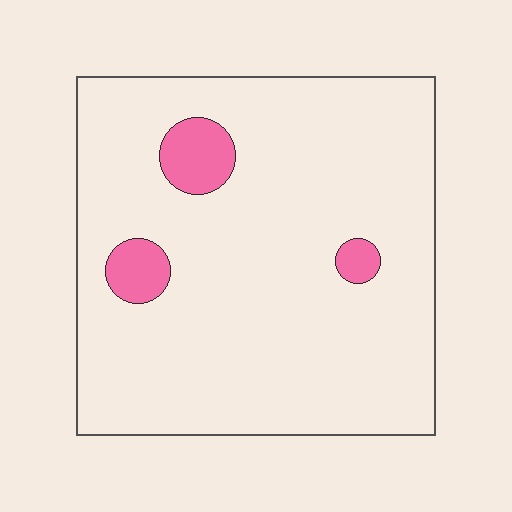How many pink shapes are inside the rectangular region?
3.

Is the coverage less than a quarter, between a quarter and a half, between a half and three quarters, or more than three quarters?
Less than a quarter.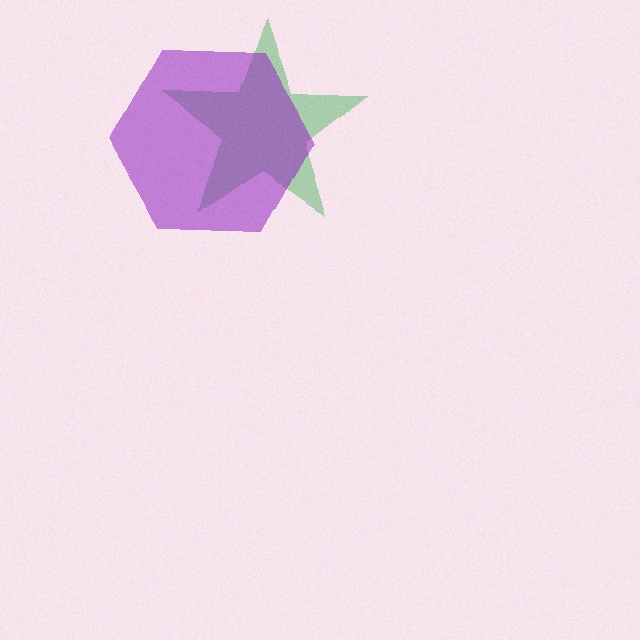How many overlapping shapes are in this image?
There are 2 overlapping shapes in the image.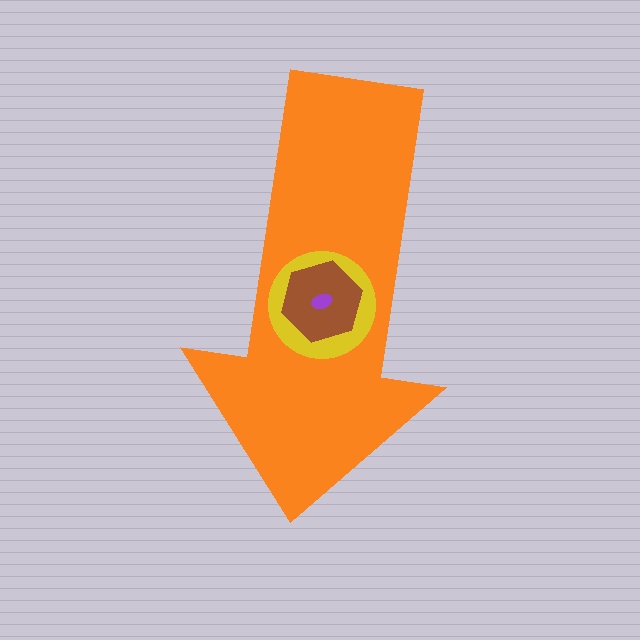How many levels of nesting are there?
4.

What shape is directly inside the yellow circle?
The brown hexagon.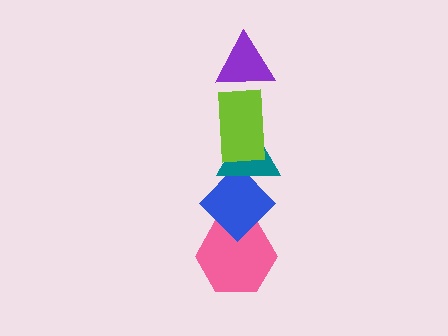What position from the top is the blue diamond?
The blue diamond is 4th from the top.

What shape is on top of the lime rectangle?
The purple triangle is on top of the lime rectangle.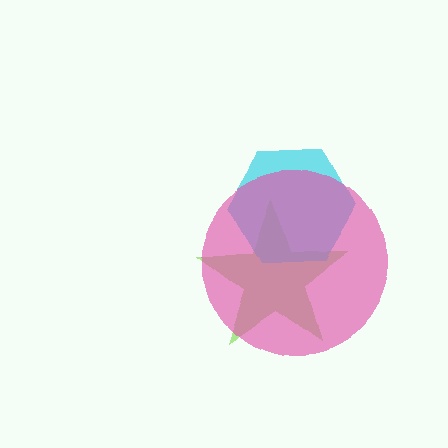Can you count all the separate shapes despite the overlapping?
Yes, there are 3 separate shapes.